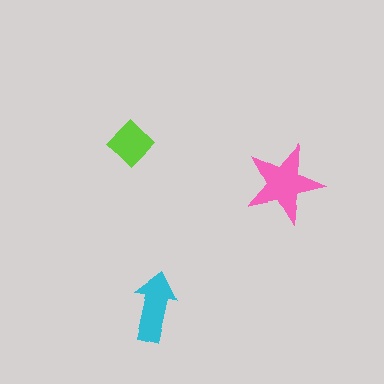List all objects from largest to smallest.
The pink star, the cyan arrow, the lime diamond.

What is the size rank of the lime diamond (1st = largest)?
3rd.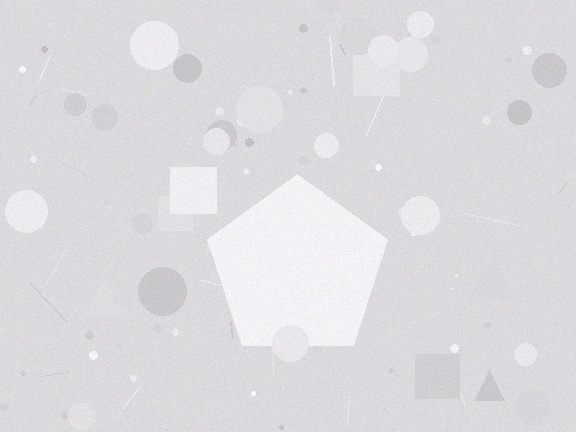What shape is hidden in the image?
A pentagon is hidden in the image.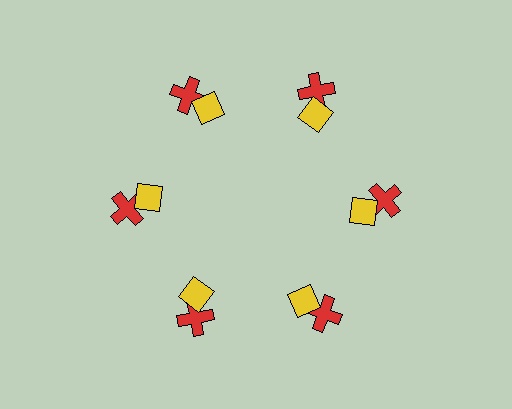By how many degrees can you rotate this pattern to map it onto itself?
The pattern maps onto itself every 60 degrees of rotation.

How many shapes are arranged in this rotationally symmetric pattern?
There are 12 shapes, arranged in 6 groups of 2.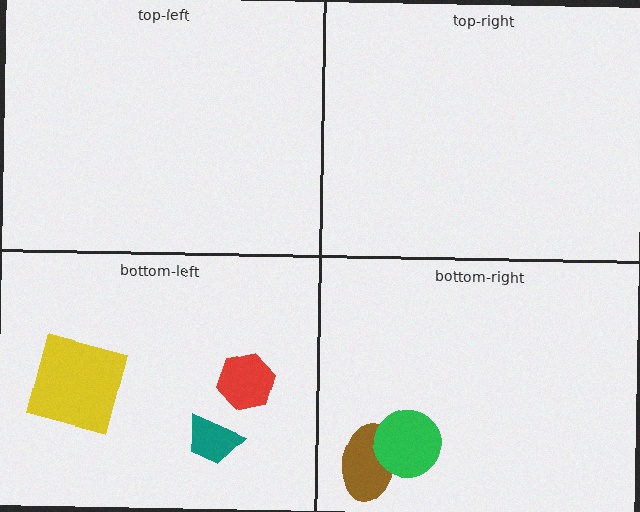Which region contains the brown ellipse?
The bottom-right region.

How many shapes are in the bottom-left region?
3.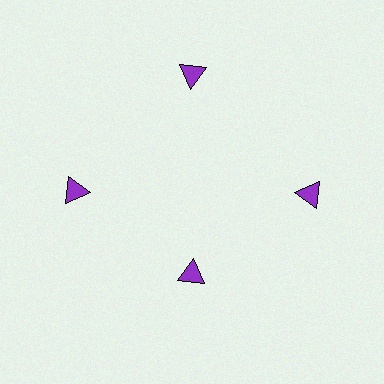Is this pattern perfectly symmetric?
No. The 4 purple triangles are arranged in a ring, but one element near the 6 o'clock position is pulled inward toward the center, breaking the 4-fold rotational symmetry.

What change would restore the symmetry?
The symmetry would be restored by moving it outward, back onto the ring so that all 4 triangles sit at equal angles and equal distance from the center.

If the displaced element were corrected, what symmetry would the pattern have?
It would have 4-fold rotational symmetry — the pattern would map onto itself every 90 degrees.